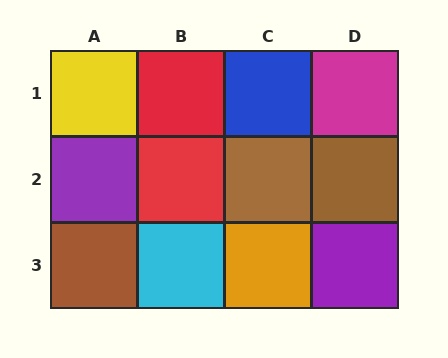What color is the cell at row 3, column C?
Orange.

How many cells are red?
2 cells are red.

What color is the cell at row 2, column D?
Brown.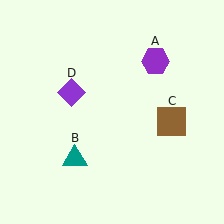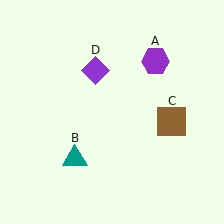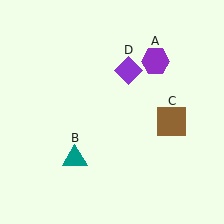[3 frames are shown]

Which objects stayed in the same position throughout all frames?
Purple hexagon (object A) and teal triangle (object B) and brown square (object C) remained stationary.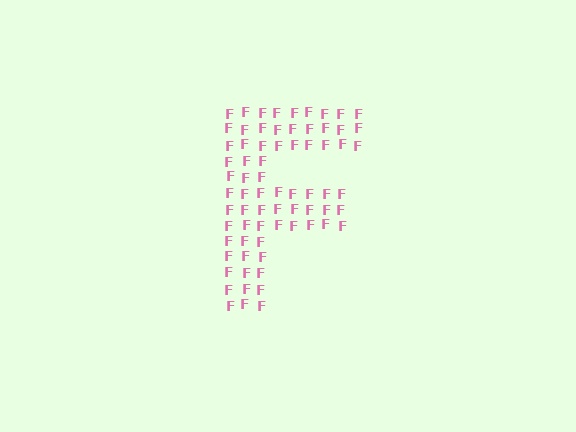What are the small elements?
The small elements are letter F's.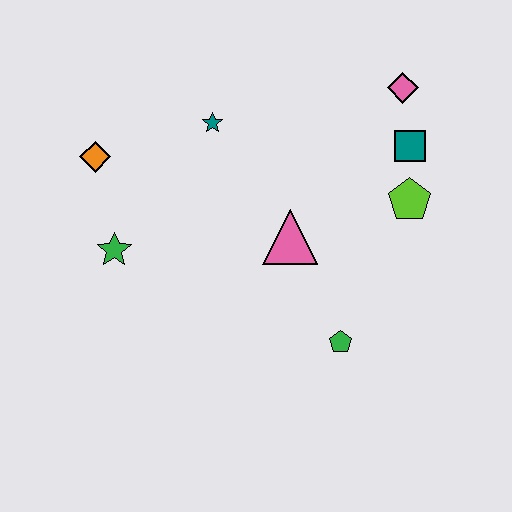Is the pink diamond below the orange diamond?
No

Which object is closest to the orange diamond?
The green star is closest to the orange diamond.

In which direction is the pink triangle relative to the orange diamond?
The pink triangle is to the right of the orange diamond.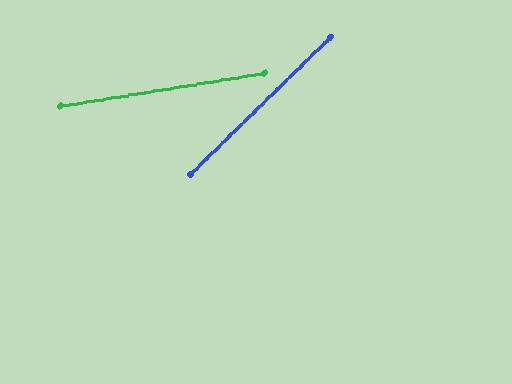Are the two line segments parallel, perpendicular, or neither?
Neither parallel nor perpendicular — they differ by about 35°.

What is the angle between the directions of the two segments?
Approximately 35 degrees.